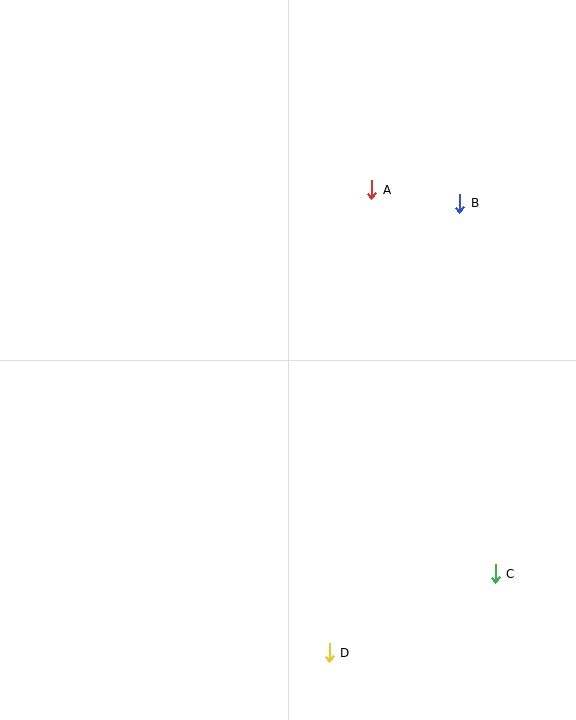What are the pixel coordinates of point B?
Point B is at (460, 203).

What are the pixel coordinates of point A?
Point A is at (372, 190).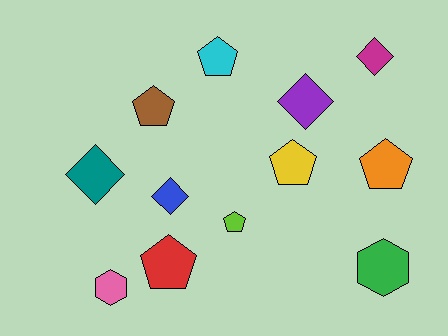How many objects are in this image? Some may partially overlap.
There are 12 objects.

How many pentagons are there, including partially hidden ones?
There are 6 pentagons.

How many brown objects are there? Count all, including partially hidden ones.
There is 1 brown object.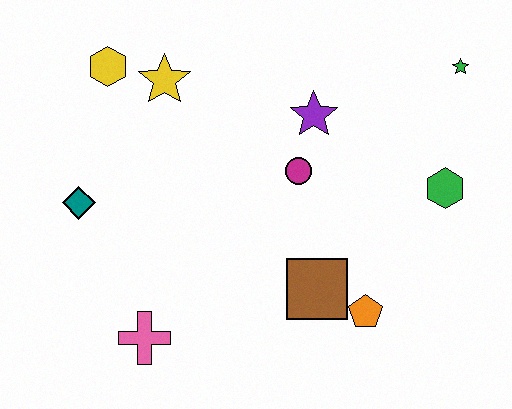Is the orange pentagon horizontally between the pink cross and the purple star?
No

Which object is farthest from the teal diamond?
The green star is farthest from the teal diamond.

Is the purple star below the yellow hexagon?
Yes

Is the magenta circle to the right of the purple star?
No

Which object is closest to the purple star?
The magenta circle is closest to the purple star.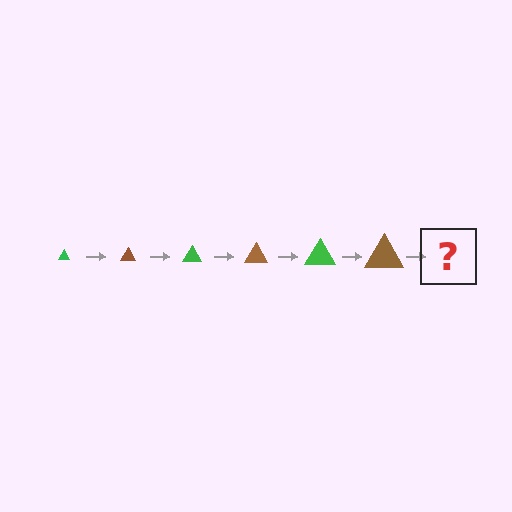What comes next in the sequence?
The next element should be a green triangle, larger than the previous one.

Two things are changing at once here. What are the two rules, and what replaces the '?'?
The two rules are that the triangle grows larger each step and the color cycles through green and brown. The '?' should be a green triangle, larger than the previous one.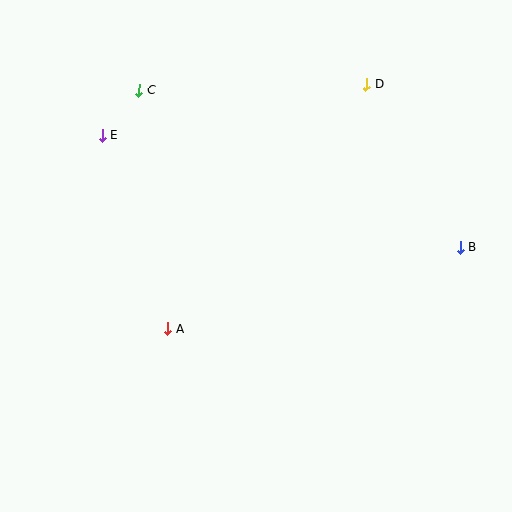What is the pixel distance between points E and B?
The distance between E and B is 376 pixels.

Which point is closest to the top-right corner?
Point D is closest to the top-right corner.